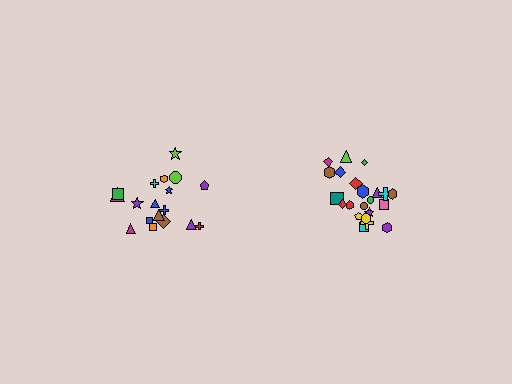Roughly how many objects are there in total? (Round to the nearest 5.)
Roughly 40 objects in total.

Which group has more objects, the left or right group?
The right group.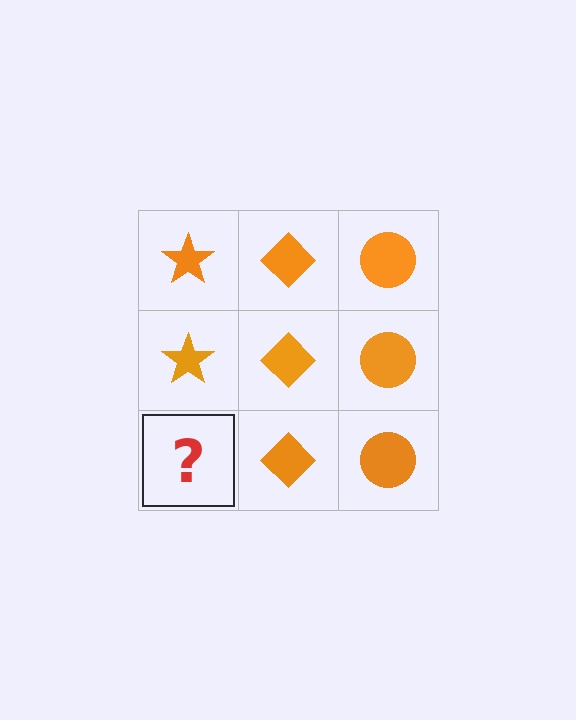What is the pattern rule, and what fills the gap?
The rule is that each column has a consistent shape. The gap should be filled with an orange star.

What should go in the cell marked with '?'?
The missing cell should contain an orange star.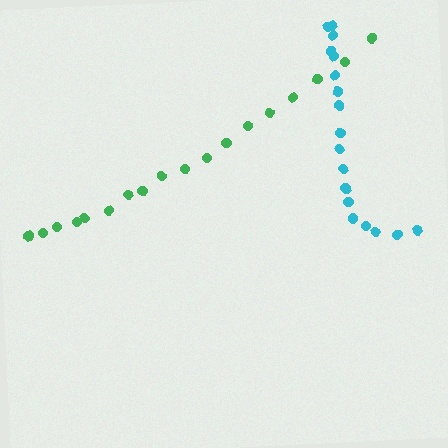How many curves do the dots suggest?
There are 2 distinct paths.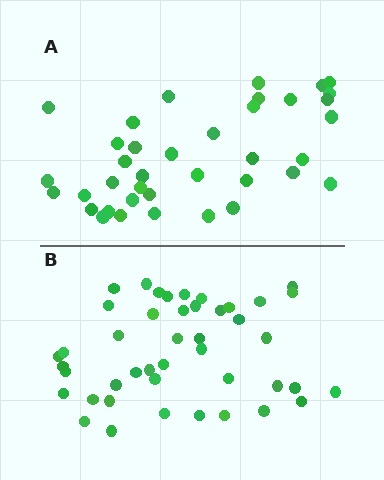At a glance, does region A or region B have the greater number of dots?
Region B (the bottom region) has more dots.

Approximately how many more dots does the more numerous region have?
Region B has about 6 more dots than region A.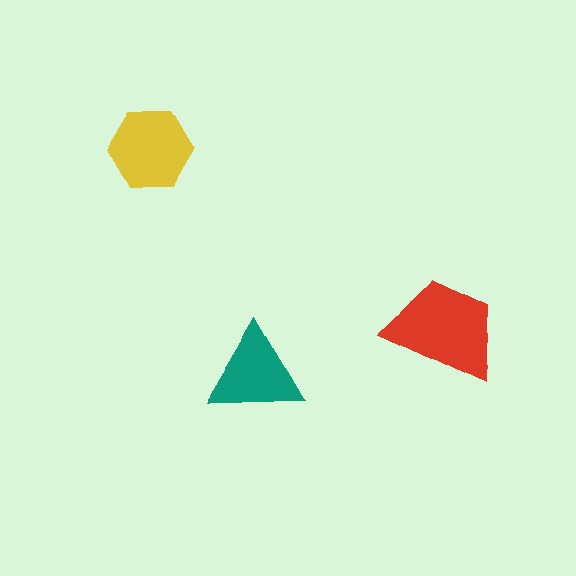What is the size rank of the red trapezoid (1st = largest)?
1st.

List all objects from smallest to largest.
The teal triangle, the yellow hexagon, the red trapezoid.